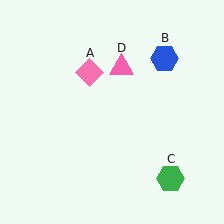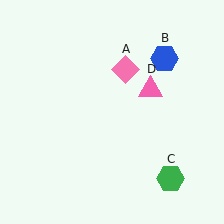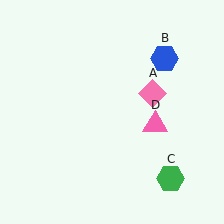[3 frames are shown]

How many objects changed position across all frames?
2 objects changed position: pink diamond (object A), pink triangle (object D).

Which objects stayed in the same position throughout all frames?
Blue hexagon (object B) and green hexagon (object C) remained stationary.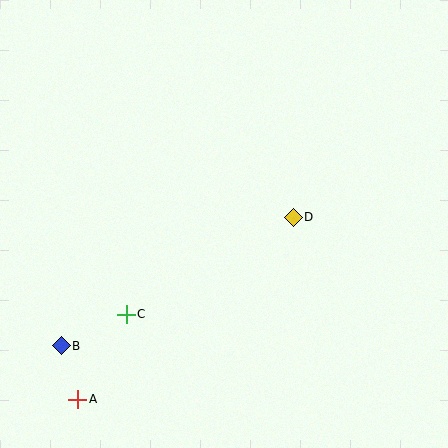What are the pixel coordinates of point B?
Point B is at (61, 346).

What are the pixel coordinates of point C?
Point C is at (127, 314).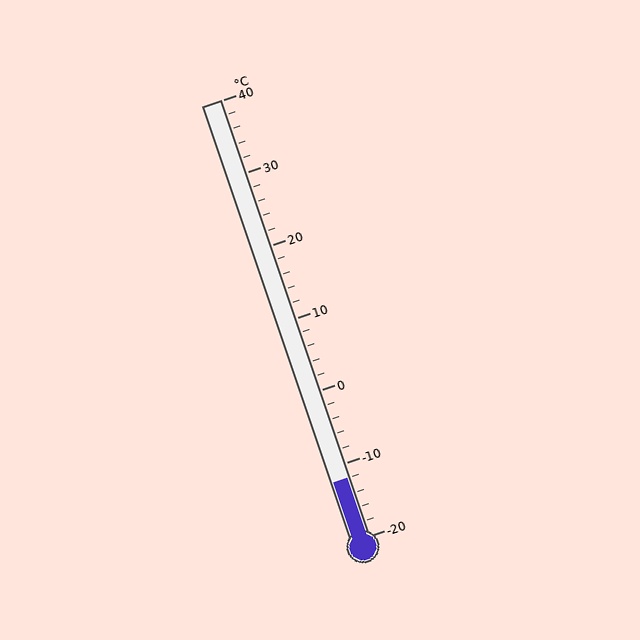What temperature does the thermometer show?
The thermometer shows approximately -12°C.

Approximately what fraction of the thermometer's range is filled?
The thermometer is filled to approximately 15% of its range.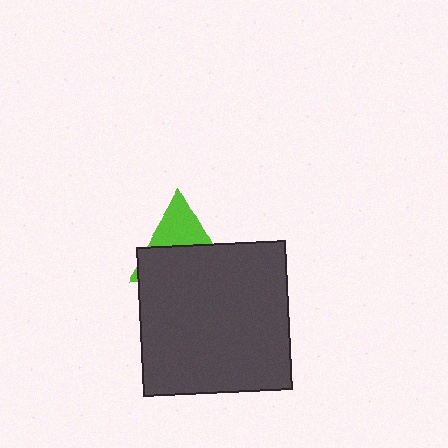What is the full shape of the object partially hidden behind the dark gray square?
The partially hidden object is a lime triangle.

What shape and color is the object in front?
The object in front is a dark gray square.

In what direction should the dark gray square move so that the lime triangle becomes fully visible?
The dark gray square should move down. That is the shortest direction to clear the overlap and leave the lime triangle fully visible.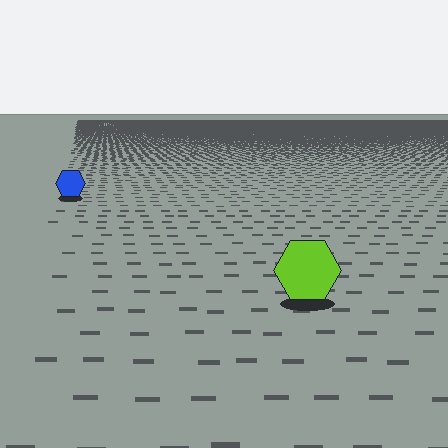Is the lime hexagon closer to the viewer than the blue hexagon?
Yes. The lime hexagon is closer — you can tell from the texture gradient: the ground texture is coarser near it.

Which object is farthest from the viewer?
The blue hexagon is farthest from the viewer. It appears smaller and the ground texture around it is denser.